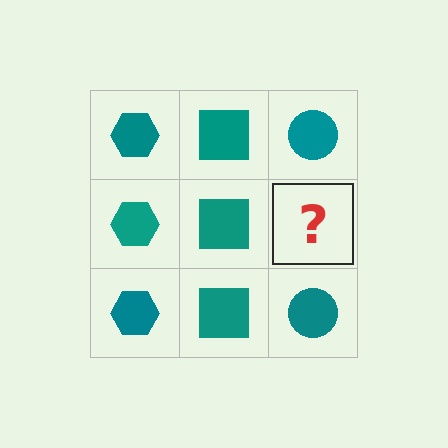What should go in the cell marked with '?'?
The missing cell should contain a teal circle.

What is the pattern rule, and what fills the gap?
The rule is that each column has a consistent shape. The gap should be filled with a teal circle.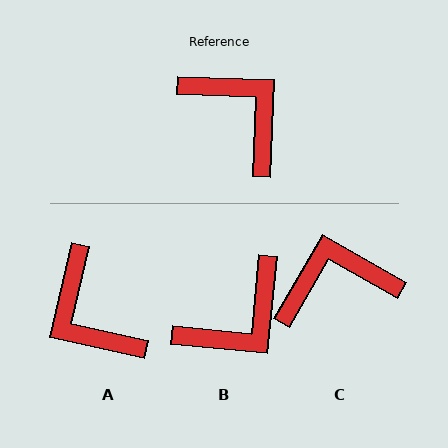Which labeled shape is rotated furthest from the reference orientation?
A, about 169 degrees away.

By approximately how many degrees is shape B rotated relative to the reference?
Approximately 93 degrees clockwise.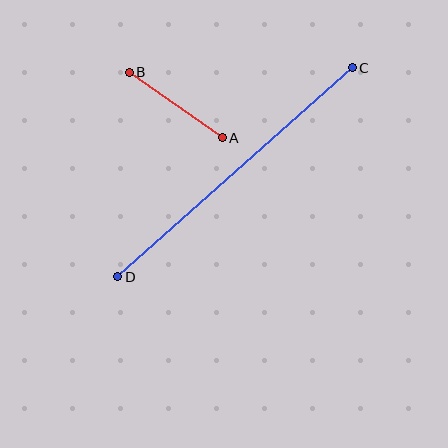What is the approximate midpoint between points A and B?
The midpoint is at approximately (176, 105) pixels.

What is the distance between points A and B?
The distance is approximately 114 pixels.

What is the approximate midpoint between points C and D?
The midpoint is at approximately (235, 172) pixels.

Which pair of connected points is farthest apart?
Points C and D are farthest apart.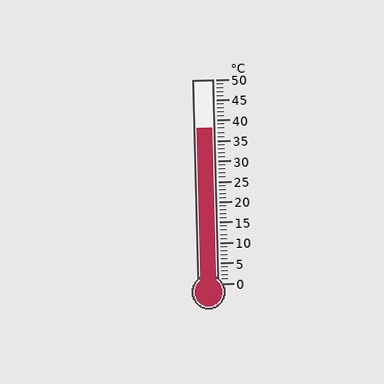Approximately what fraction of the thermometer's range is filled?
The thermometer is filled to approximately 75% of its range.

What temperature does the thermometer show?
The thermometer shows approximately 38°C.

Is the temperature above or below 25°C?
The temperature is above 25°C.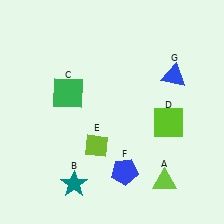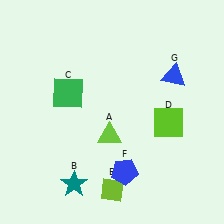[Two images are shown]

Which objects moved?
The objects that moved are: the lime triangle (A), the lime diamond (E).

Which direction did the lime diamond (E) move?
The lime diamond (E) moved down.